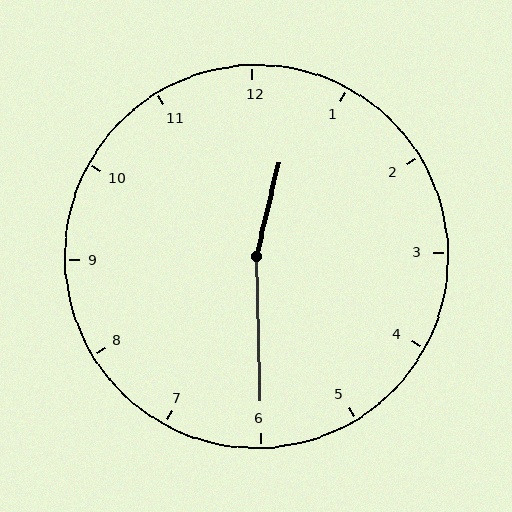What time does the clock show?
12:30.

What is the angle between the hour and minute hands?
Approximately 165 degrees.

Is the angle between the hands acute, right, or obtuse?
It is obtuse.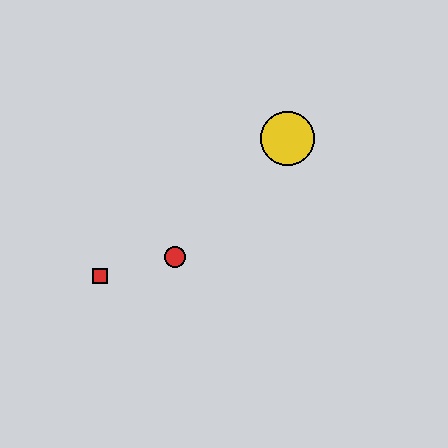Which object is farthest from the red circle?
The yellow circle is farthest from the red circle.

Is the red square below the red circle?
Yes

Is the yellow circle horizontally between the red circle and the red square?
No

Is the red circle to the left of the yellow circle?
Yes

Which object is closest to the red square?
The red circle is closest to the red square.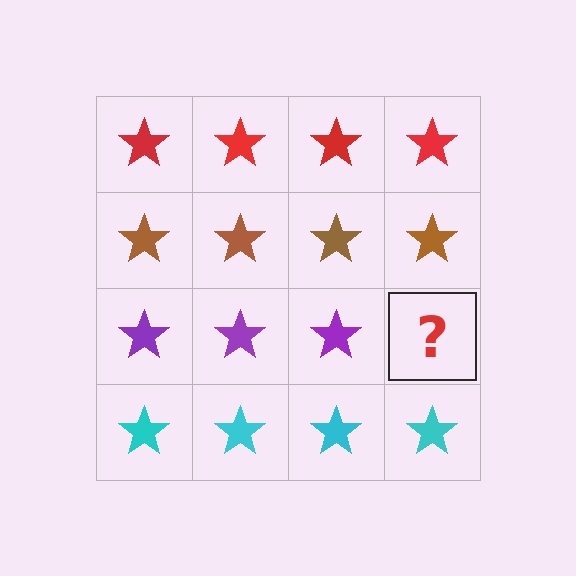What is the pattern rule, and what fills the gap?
The rule is that each row has a consistent color. The gap should be filled with a purple star.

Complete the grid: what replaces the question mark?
The question mark should be replaced with a purple star.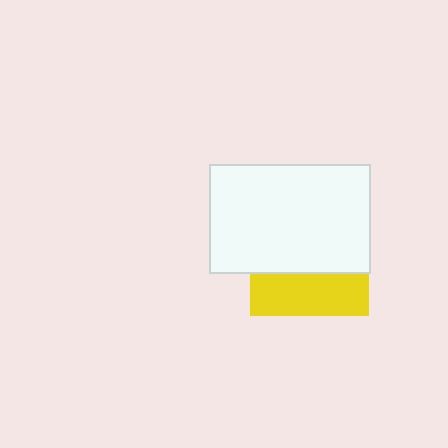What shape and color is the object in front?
The object in front is a white rectangle.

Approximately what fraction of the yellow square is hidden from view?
Roughly 65% of the yellow square is hidden behind the white rectangle.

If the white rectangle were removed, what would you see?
You would see the complete yellow square.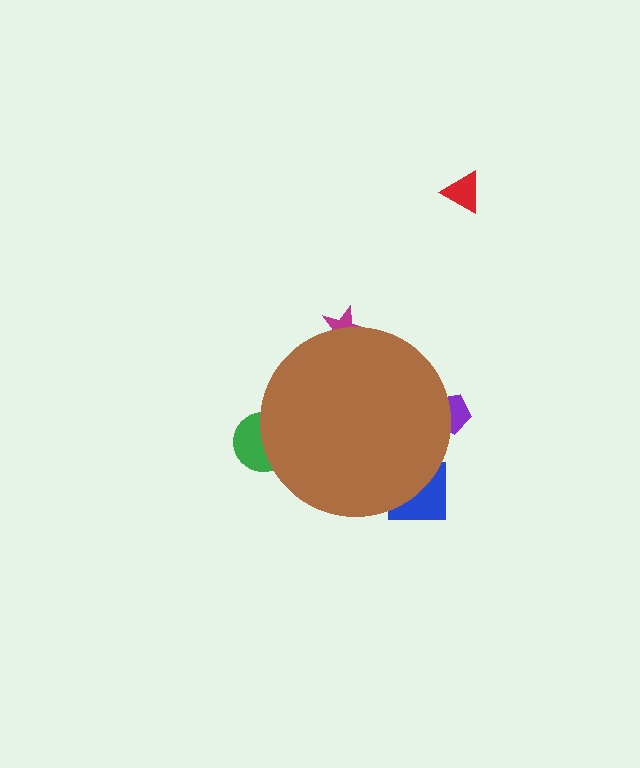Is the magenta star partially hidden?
Yes, the magenta star is partially hidden behind the brown circle.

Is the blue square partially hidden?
Yes, the blue square is partially hidden behind the brown circle.